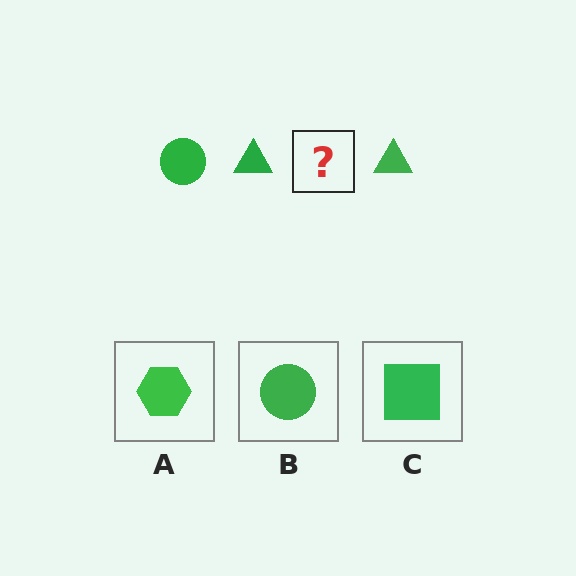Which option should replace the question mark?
Option B.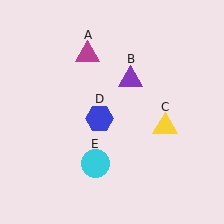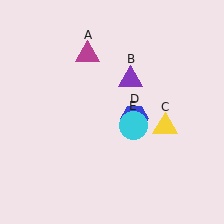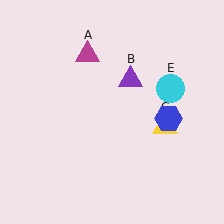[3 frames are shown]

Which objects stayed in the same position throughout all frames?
Magenta triangle (object A) and purple triangle (object B) and yellow triangle (object C) remained stationary.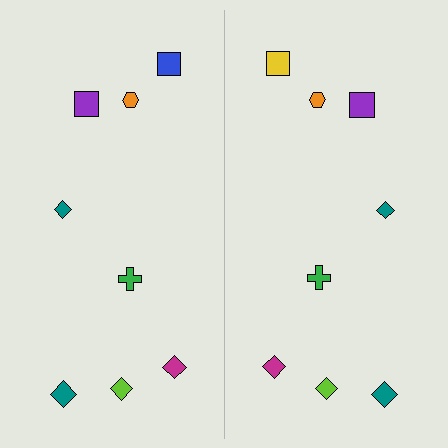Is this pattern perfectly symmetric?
No, the pattern is not perfectly symmetric. The yellow square on the right side breaks the symmetry — its mirror counterpart is blue.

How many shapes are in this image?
There are 16 shapes in this image.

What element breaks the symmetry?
The yellow square on the right side breaks the symmetry — its mirror counterpart is blue.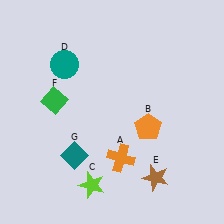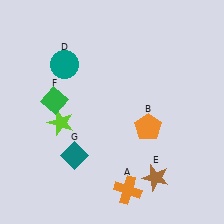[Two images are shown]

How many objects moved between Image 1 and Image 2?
2 objects moved between the two images.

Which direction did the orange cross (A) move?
The orange cross (A) moved down.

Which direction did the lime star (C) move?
The lime star (C) moved up.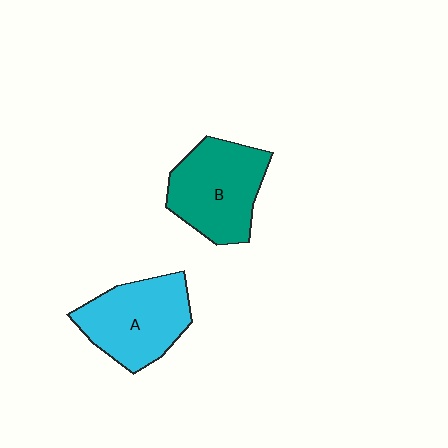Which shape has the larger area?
Shape B (teal).